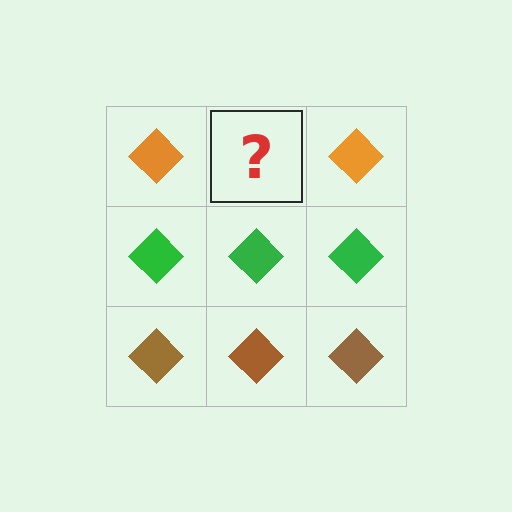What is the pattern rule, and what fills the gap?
The rule is that each row has a consistent color. The gap should be filled with an orange diamond.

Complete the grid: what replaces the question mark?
The question mark should be replaced with an orange diamond.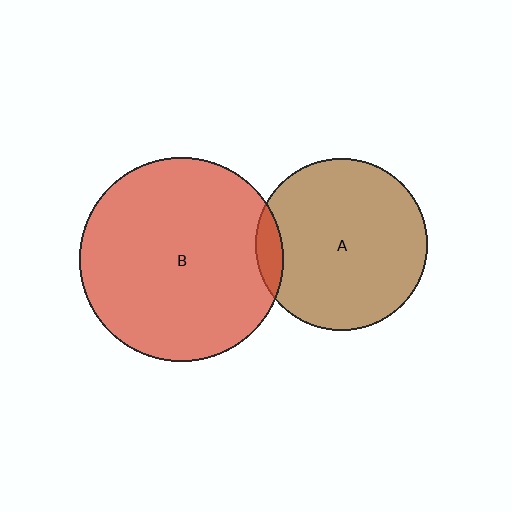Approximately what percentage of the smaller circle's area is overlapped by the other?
Approximately 10%.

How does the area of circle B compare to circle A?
Approximately 1.4 times.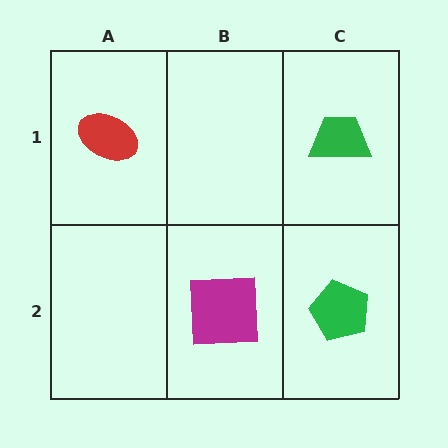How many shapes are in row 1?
2 shapes.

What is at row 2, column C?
A green pentagon.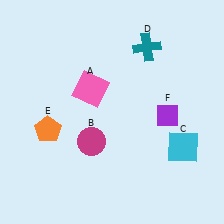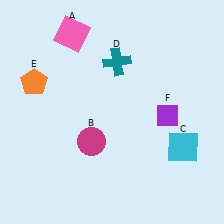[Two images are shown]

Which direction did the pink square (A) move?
The pink square (A) moved up.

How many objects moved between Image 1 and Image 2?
3 objects moved between the two images.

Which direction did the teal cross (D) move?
The teal cross (D) moved left.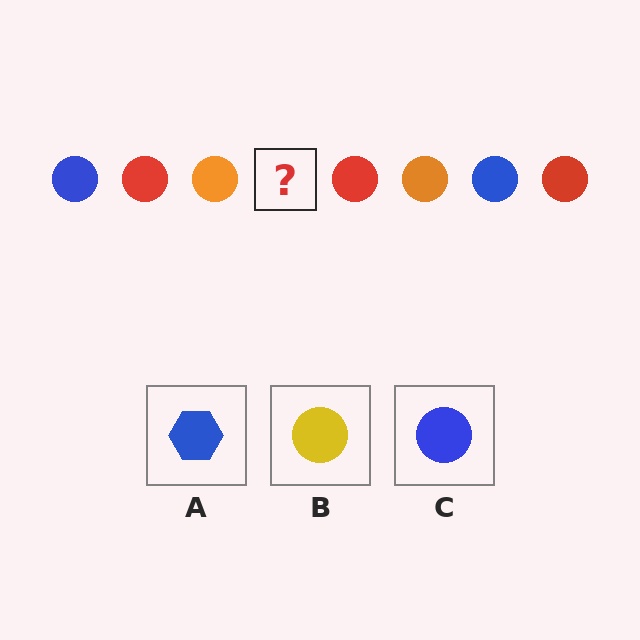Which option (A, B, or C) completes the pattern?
C.